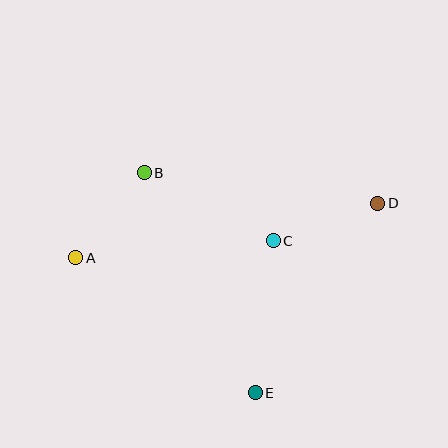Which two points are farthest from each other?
Points A and D are farthest from each other.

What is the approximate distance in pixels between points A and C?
The distance between A and C is approximately 198 pixels.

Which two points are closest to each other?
Points A and B are closest to each other.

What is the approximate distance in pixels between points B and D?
The distance between B and D is approximately 235 pixels.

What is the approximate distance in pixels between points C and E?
The distance between C and E is approximately 153 pixels.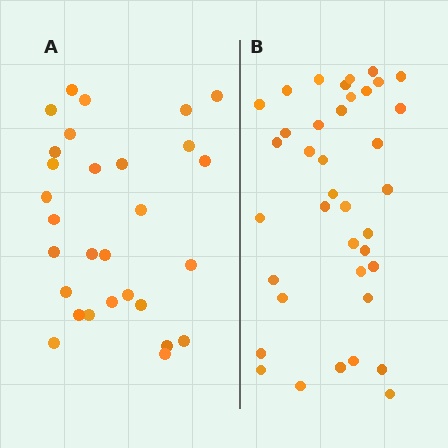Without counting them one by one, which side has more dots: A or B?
Region B (the right region) has more dots.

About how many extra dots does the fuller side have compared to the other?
Region B has roughly 8 or so more dots than region A.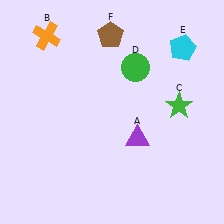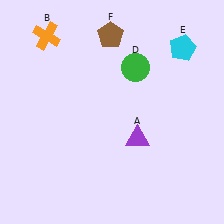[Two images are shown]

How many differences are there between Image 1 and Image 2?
There is 1 difference between the two images.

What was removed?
The green star (C) was removed in Image 2.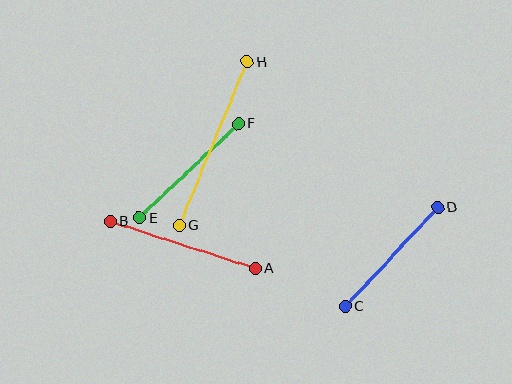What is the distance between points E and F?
The distance is approximately 137 pixels.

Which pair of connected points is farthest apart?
Points G and H are farthest apart.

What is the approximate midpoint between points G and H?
The midpoint is at approximately (213, 144) pixels.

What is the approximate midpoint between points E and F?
The midpoint is at approximately (189, 171) pixels.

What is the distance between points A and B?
The distance is approximately 152 pixels.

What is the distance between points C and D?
The distance is approximately 135 pixels.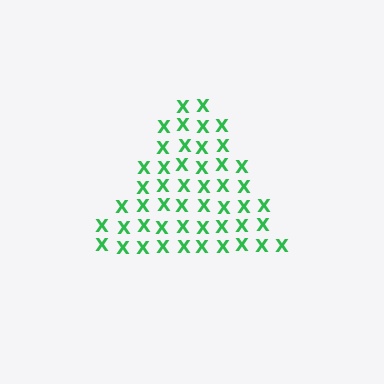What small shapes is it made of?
It is made of small letter X's.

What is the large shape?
The large shape is a triangle.